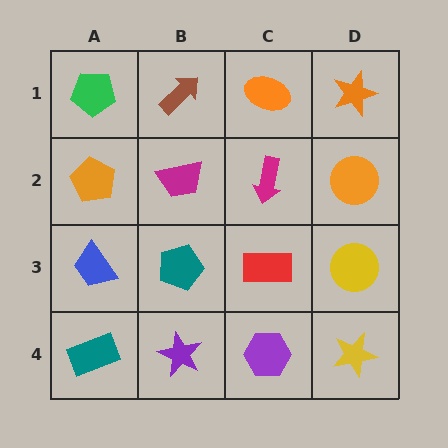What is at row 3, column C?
A red rectangle.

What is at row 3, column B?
A teal pentagon.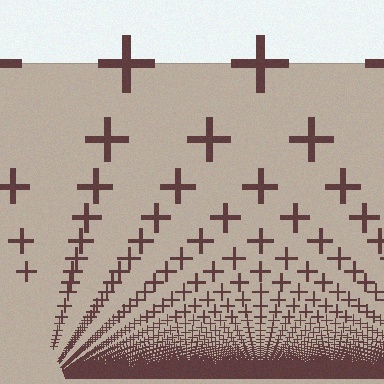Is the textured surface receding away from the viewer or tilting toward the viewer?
The surface appears to tilt toward the viewer. Texture elements get larger and sparser toward the top.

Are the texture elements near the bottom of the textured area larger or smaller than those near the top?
Smaller. The gradient is inverted — elements near the bottom are smaller and denser.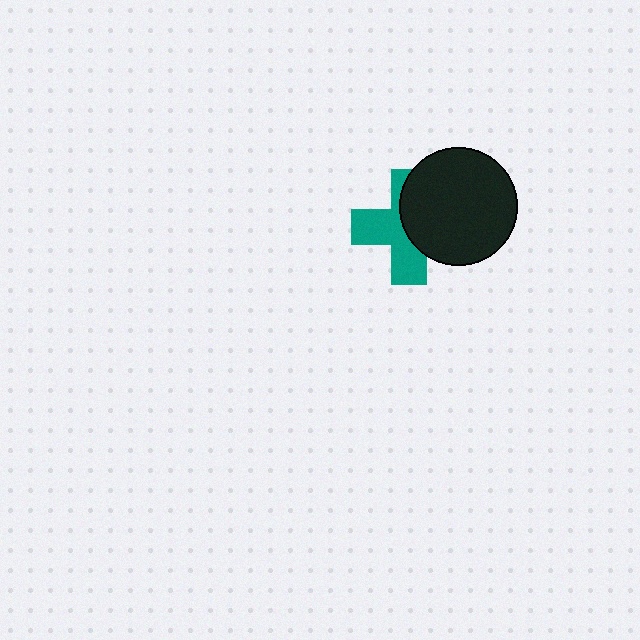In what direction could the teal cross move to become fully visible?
The teal cross could move left. That would shift it out from behind the black circle entirely.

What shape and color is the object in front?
The object in front is a black circle.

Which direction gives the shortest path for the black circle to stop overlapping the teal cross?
Moving right gives the shortest separation.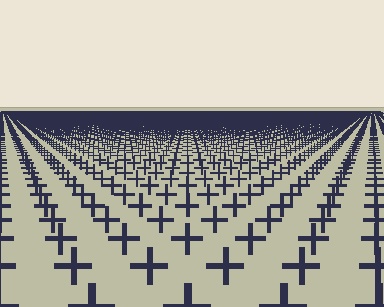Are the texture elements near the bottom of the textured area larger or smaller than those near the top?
Larger. Near the bottom, elements are closer to the viewer and appear at a bigger on-screen size.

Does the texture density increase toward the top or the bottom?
Density increases toward the top.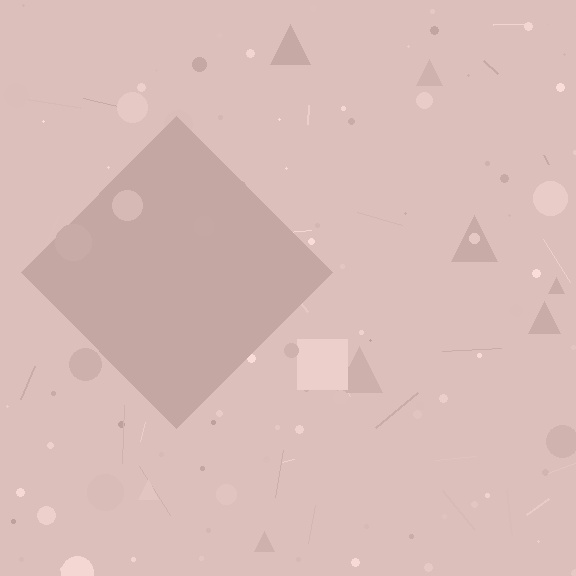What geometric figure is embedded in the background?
A diamond is embedded in the background.